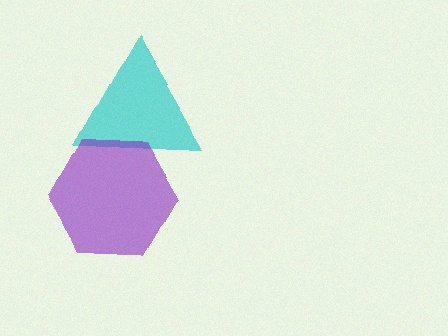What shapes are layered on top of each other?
The layered shapes are: a cyan triangle, a purple hexagon.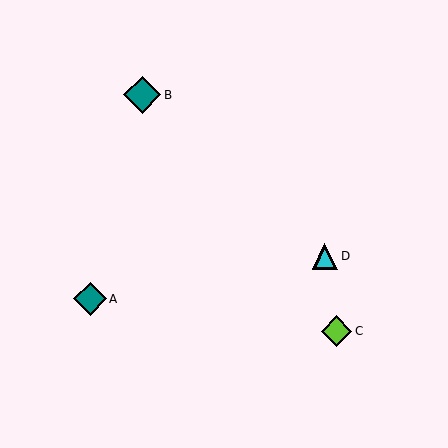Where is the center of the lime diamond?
The center of the lime diamond is at (336, 331).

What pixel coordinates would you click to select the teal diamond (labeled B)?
Click at (142, 95) to select the teal diamond B.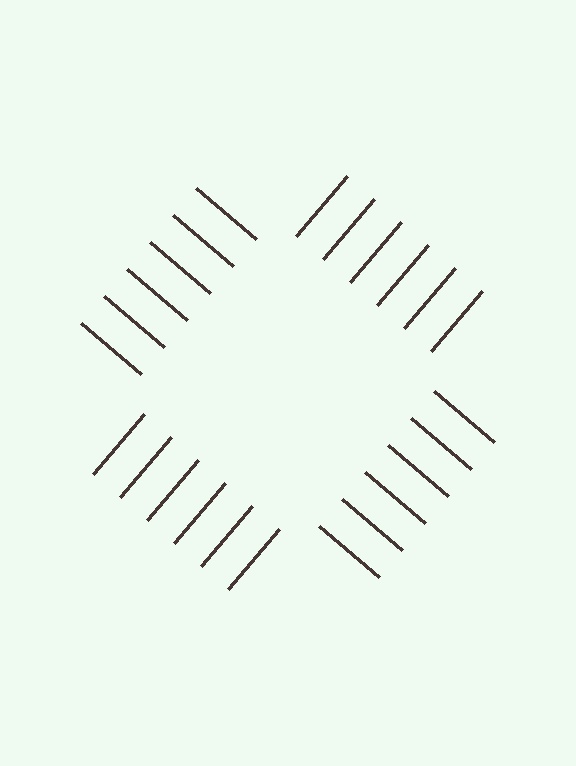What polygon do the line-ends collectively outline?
An illusory square — the line segments terminate on its edges but no continuous stroke is drawn.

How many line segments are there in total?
24 — 6 along each of the 4 edges.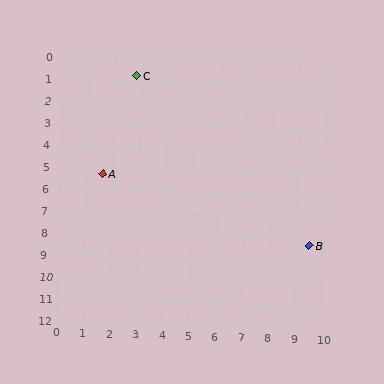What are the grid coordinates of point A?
Point A is at approximately (1.6, 5.3).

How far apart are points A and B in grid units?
Points A and B are about 8.5 grid units apart.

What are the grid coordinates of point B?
Point B is at approximately (9.5, 8.3).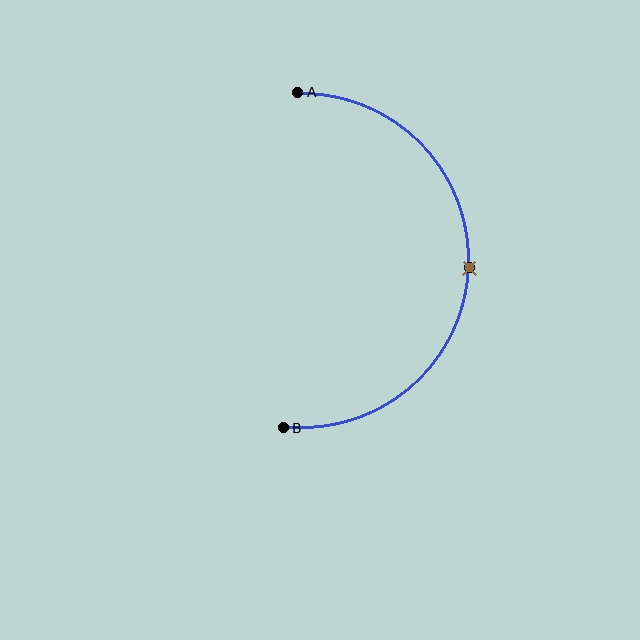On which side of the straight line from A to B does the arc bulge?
The arc bulges to the right of the straight line connecting A and B.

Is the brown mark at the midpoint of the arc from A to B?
Yes. The brown mark lies on the arc at equal arc-length from both A and B — it is the arc midpoint.